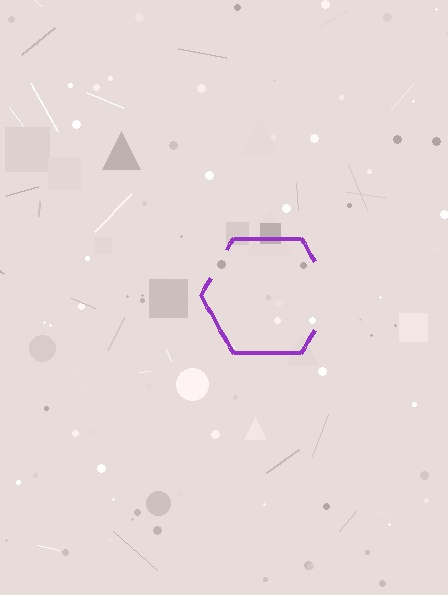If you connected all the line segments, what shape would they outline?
They would outline a hexagon.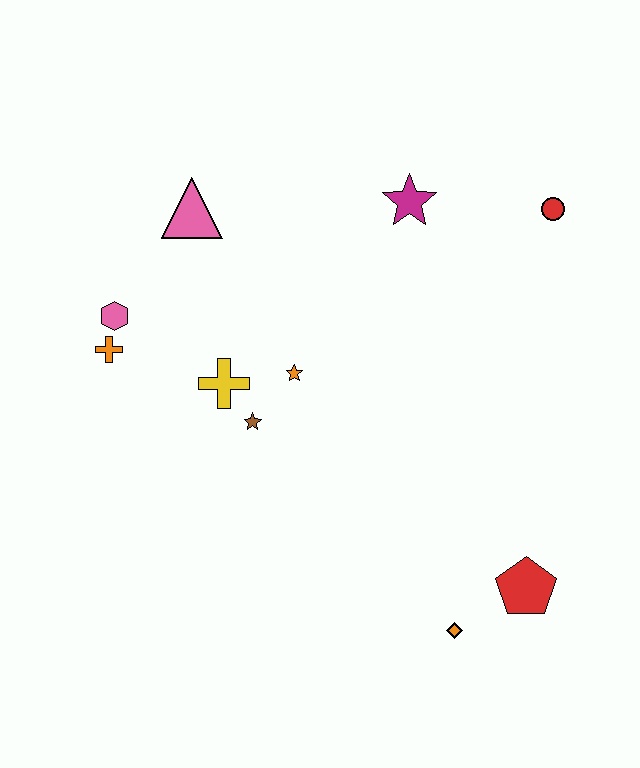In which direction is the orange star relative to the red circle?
The orange star is to the left of the red circle.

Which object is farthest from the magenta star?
The orange diamond is farthest from the magenta star.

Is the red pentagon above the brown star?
No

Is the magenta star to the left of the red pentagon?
Yes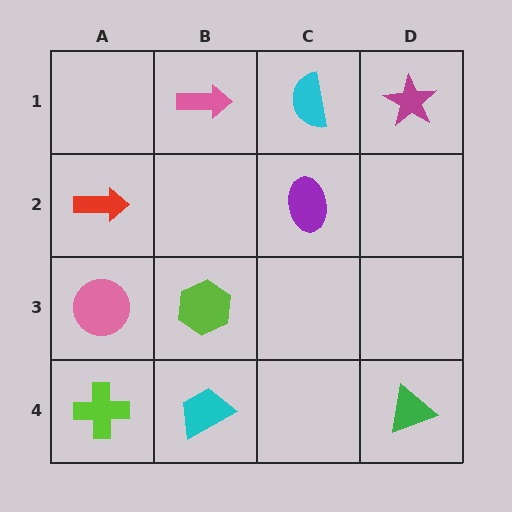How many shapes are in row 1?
3 shapes.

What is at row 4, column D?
A green triangle.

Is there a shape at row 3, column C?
No, that cell is empty.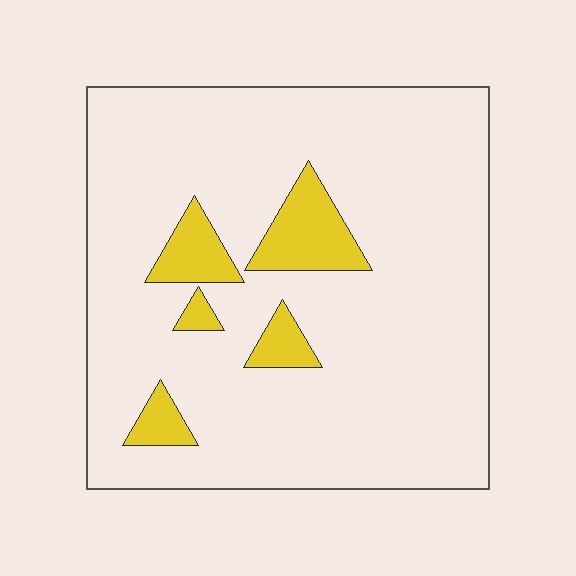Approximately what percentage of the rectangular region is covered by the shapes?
Approximately 10%.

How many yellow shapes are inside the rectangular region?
5.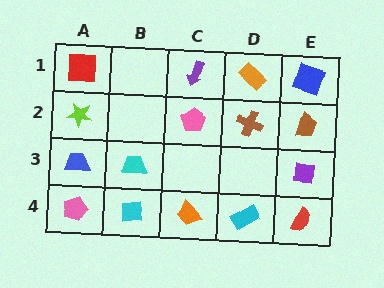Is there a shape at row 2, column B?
No, that cell is empty.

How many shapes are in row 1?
4 shapes.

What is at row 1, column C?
A purple arrow.